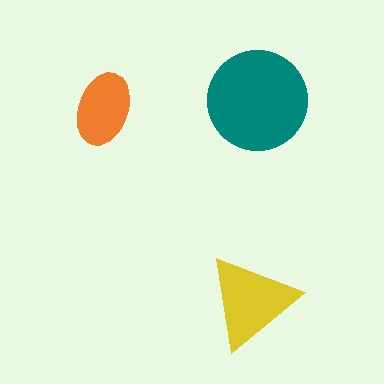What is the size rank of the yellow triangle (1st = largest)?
2nd.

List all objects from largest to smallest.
The teal circle, the yellow triangle, the orange ellipse.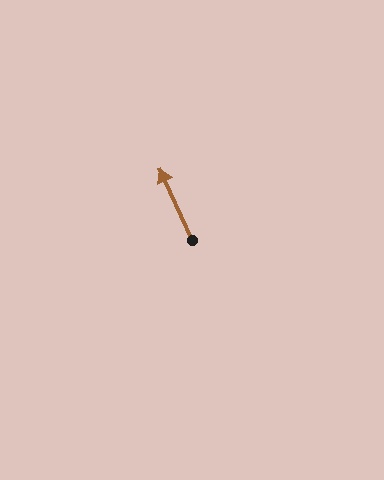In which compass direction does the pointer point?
Northwest.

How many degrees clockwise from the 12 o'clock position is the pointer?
Approximately 335 degrees.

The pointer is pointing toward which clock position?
Roughly 11 o'clock.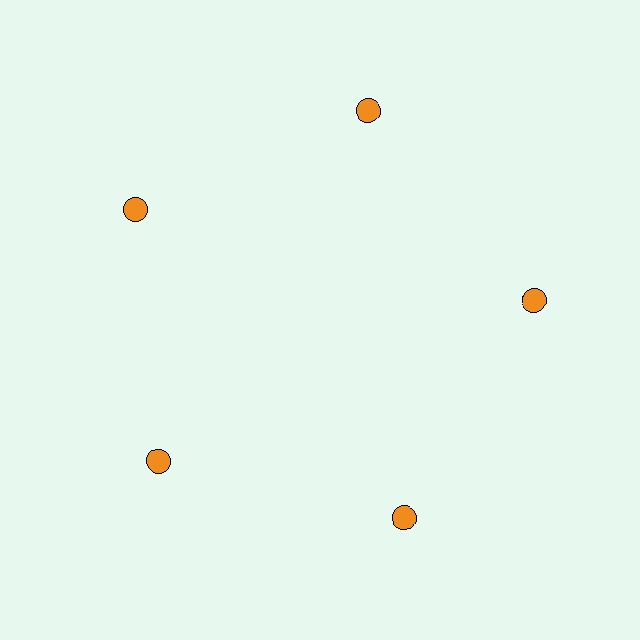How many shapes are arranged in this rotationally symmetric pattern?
There are 5 shapes, arranged in 5 groups of 1.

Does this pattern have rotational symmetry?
Yes, this pattern has 5-fold rotational symmetry. It looks the same after rotating 72 degrees around the center.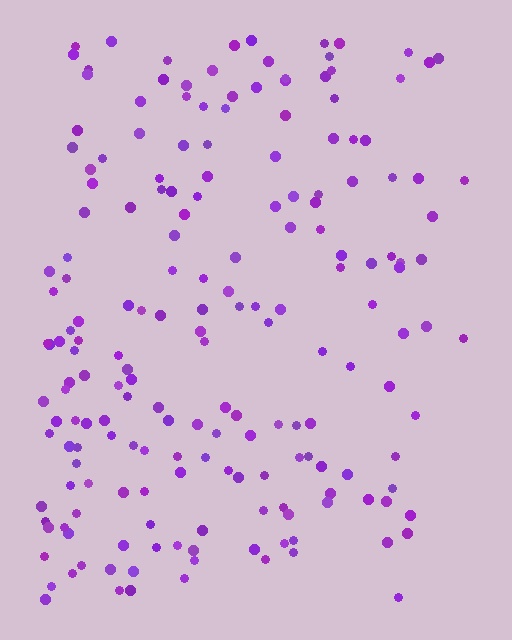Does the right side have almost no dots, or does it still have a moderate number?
Still a moderate number, just noticeably fewer than the left.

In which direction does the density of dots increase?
From right to left, with the left side densest.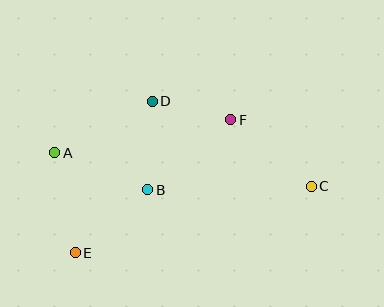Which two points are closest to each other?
Points D and F are closest to each other.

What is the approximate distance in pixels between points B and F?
The distance between B and F is approximately 109 pixels.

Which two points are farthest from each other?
Points A and C are farthest from each other.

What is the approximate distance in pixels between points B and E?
The distance between B and E is approximately 96 pixels.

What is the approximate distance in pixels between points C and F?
The distance between C and F is approximately 105 pixels.